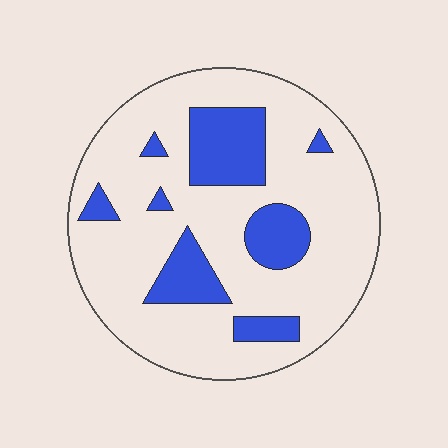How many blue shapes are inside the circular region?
8.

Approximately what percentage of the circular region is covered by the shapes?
Approximately 20%.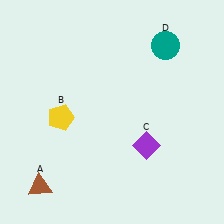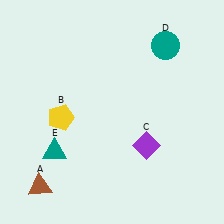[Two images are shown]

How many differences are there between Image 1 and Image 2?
There is 1 difference between the two images.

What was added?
A teal triangle (E) was added in Image 2.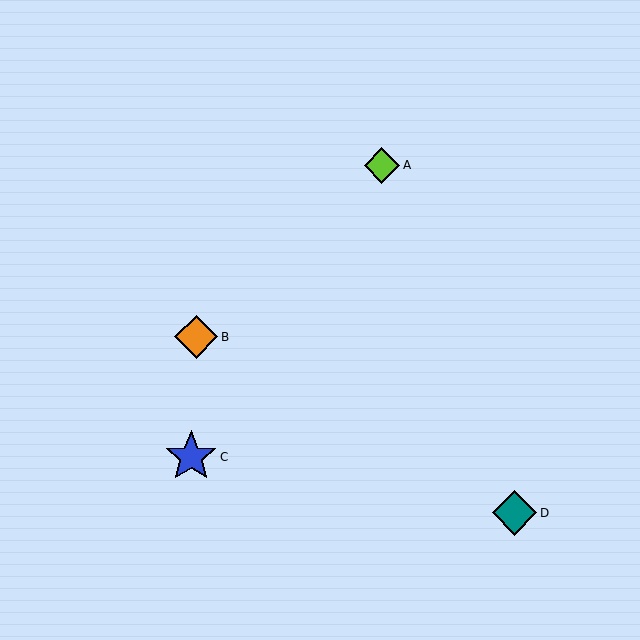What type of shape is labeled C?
Shape C is a blue star.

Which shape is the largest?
The blue star (labeled C) is the largest.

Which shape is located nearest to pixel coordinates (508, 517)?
The teal diamond (labeled D) at (514, 513) is nearest to that location.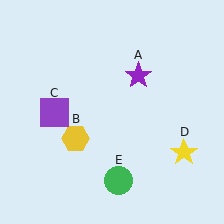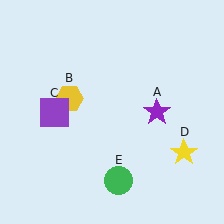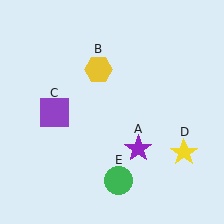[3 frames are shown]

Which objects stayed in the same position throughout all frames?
Purple square (object C) and yellow star (object D) and green circle (object E) remained stationary.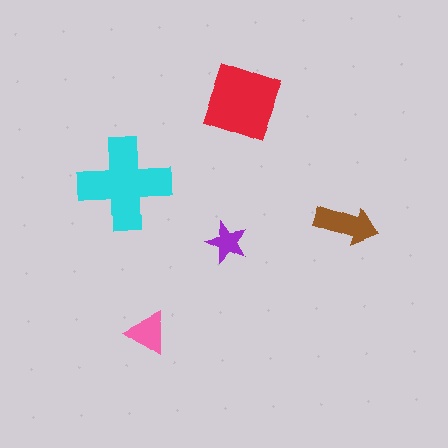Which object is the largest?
The cyan cross.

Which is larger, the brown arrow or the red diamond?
The red diamond.